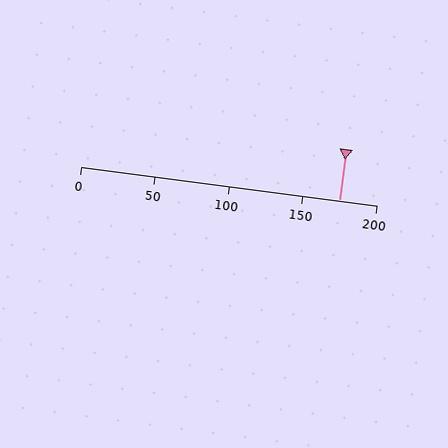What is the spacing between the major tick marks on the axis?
The major ticks are spaced 50 apart.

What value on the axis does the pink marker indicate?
The marker indicates approximately 175.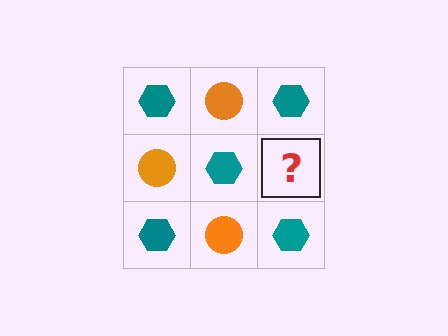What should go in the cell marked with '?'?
The missing cell should contain an orange circle.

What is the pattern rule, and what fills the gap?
The rule is that it alternates teal hexagon and orange circle in a checkerboard pattern. The gap should be filled with an orange circle.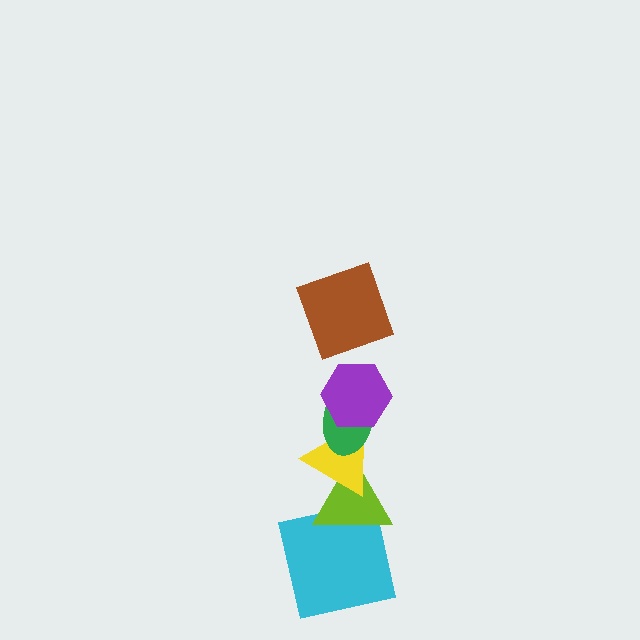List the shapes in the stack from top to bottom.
From top to bottom: the brown square, the purple hexagon, the green ellipse, the yellow triangle, the lime triangle, the cyan square.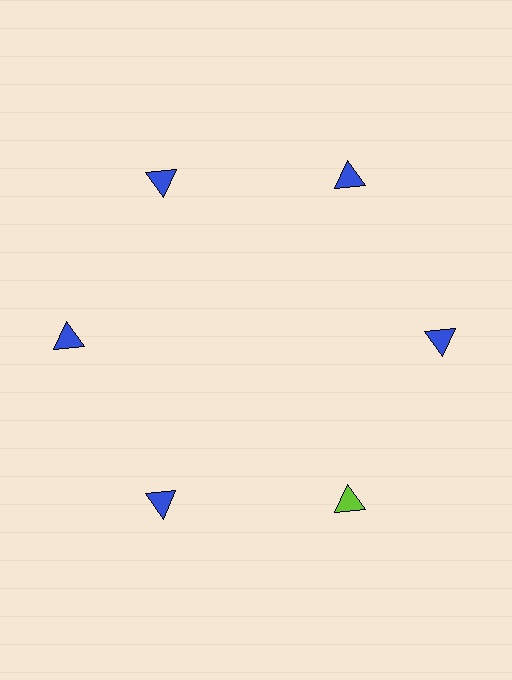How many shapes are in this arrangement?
There are 6 shapes arranged in a ring pattern.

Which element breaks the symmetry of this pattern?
The lime triangle at roughly the 5 o'clock position breaks the symmetry. All other shapes are blue triangles.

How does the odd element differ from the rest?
It has a different color: lime instead of blue.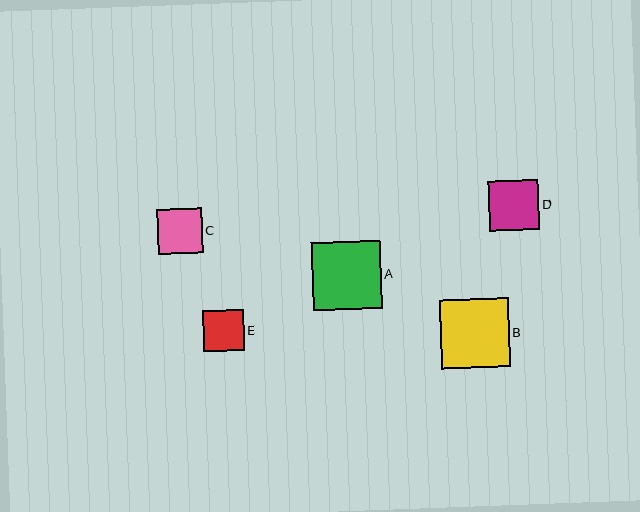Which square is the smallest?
Square E is the smallest with a size of approximately 41 pixels.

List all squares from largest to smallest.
From largest to smallest: B, A, D, C, E.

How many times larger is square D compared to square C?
Square D is approximately 1.1 times the size of square C.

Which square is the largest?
Square B is the largest with a size of approximately 68 pixels.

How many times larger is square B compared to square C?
Square B is approximately 1.5 times the size of square C.